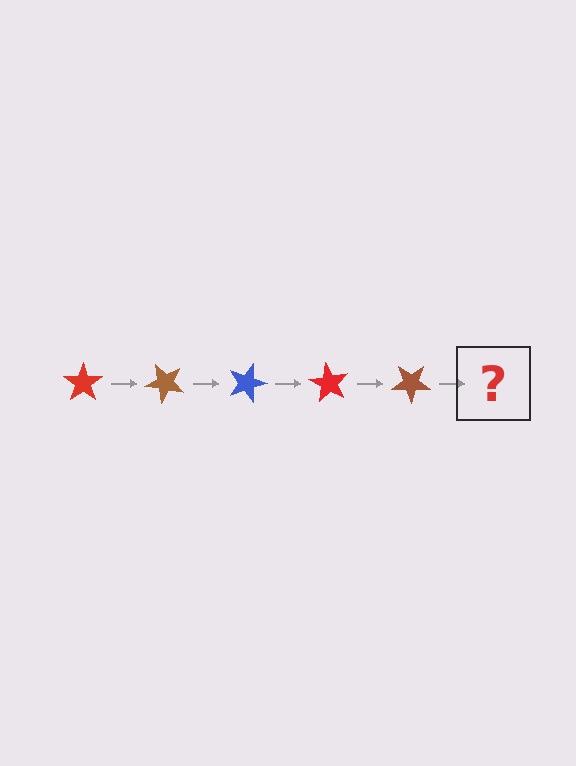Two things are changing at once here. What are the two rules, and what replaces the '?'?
The two rules are that it rotates 45 degrees each step and the color cycles through red, brown, and blue. The '?' should be a blue star, rotated 225 degrees from the start.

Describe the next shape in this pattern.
It should be a blue star, rotated 225 degrees from the start.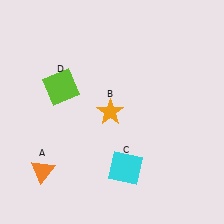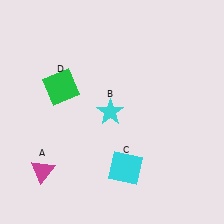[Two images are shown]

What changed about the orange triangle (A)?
In Image 1, A is orange. In Image 2, it changed to magenta.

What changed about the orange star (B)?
In Image 1, B is orange. In Image 2, it changed to cyan.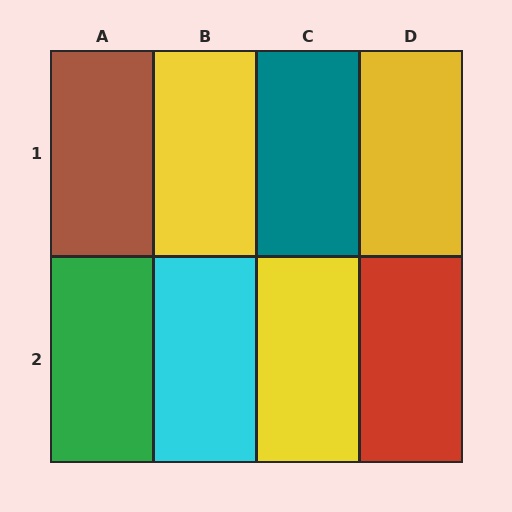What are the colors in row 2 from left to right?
Green, cyan, yellow, red.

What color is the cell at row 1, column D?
Yellow.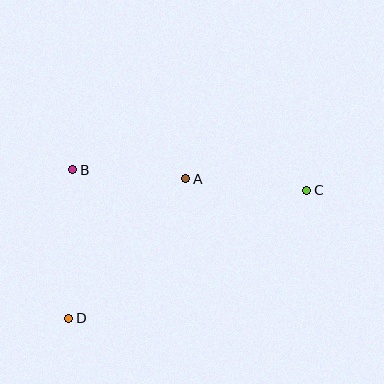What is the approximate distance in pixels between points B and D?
The distance between B and D is approximately 149 pixels.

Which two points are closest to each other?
Points A and B are closest to each other.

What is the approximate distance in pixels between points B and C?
The distance between B and C is approximately 235 pixels.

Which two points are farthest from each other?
Points C and D are farthest from each other.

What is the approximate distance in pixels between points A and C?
The distance between A and C is approximately 122 pixels.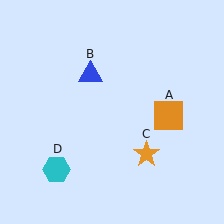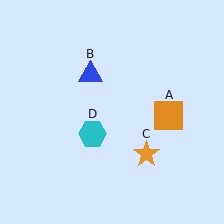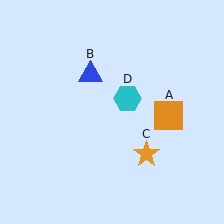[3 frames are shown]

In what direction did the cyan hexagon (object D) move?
The cyan hexagon (object D) moved up and to the right.